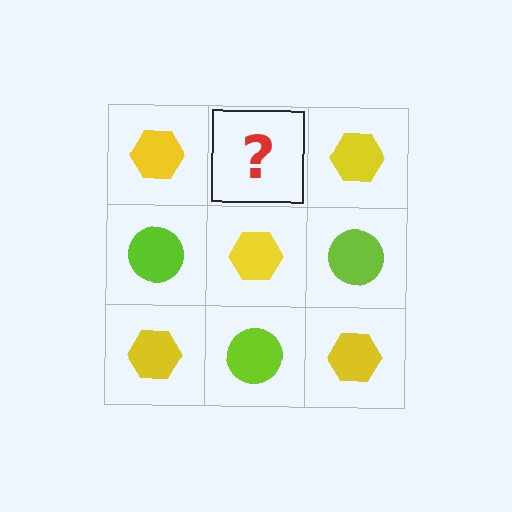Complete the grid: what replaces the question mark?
The question mark should be replaced with a lime circle.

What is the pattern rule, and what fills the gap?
The rule is that it alternates yellow hexagon and lime circle in a checkerboard pattern. The gap should be filled with a lime circle.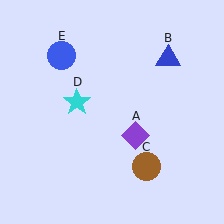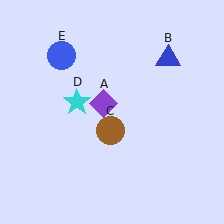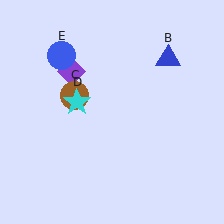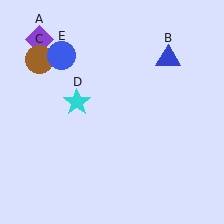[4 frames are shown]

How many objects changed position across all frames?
2 objects changed position: purple diamond (object A), brown circle (object C).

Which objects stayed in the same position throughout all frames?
Blue triangle (object B) and cyan star (object D) and blue circle (object E) remained stationary.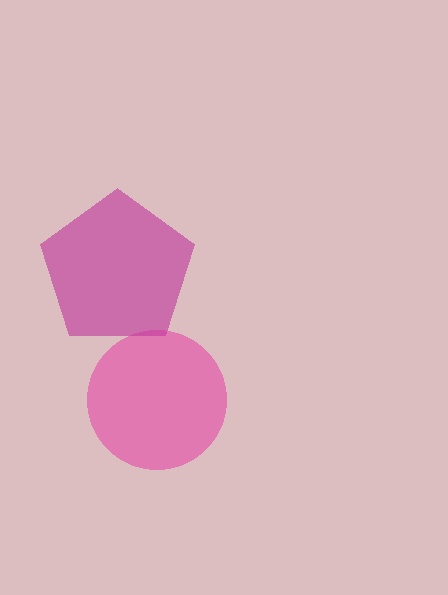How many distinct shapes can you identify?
There are 2 distinct shapes: a pink circle, a magenta pentagon.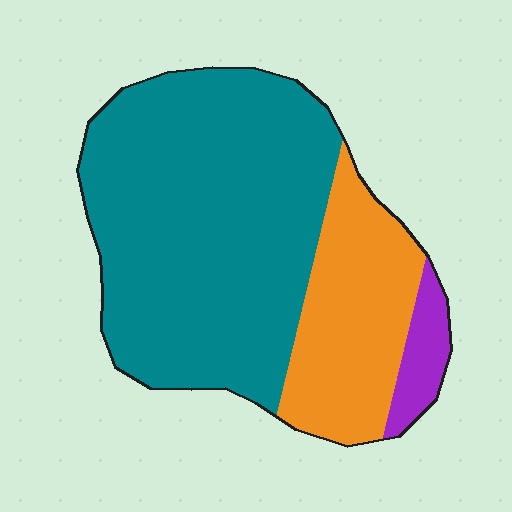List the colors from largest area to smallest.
From largest to smallest: teal, orange, purple.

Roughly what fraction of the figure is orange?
Orange covers roughly 25% of the figure.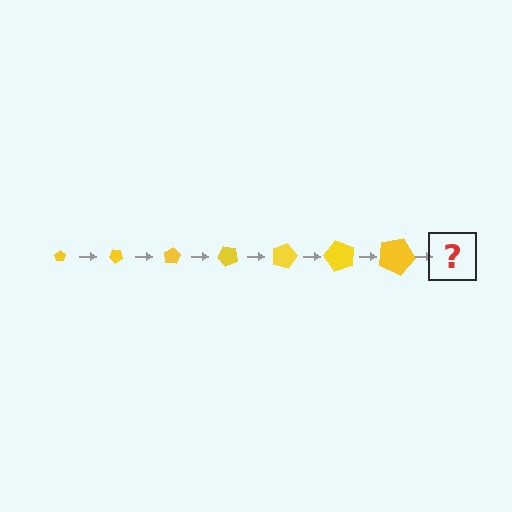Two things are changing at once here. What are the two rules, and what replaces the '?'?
The two rules are that the pentagon grows larger each step and it rotates 40 degrees each step. The '?' should be a pentagon, larger than the previous one and rotated 280 degrees from the start.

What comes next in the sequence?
The next element should be a pentagon, larger than the previous one and rotated 280 degrees from the start.